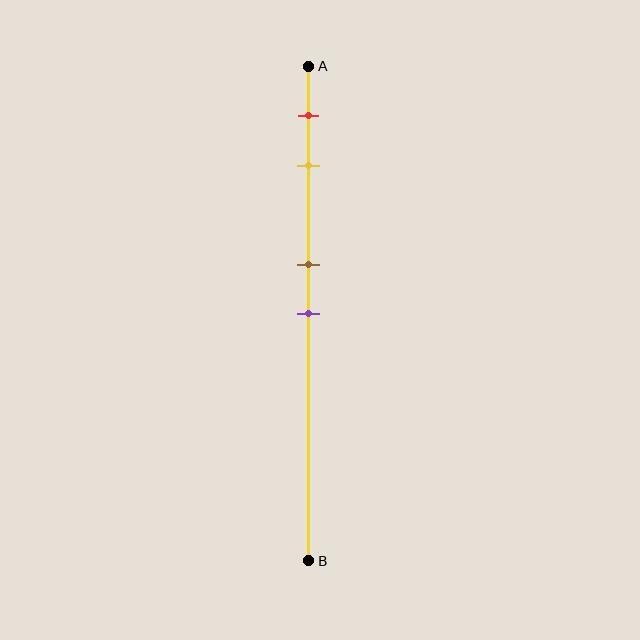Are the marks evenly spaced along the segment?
No, the marks are not evenly spaced.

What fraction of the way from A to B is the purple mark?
The purple mark is approximately 50% (0.5) of the way from A to B.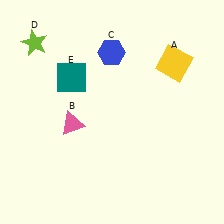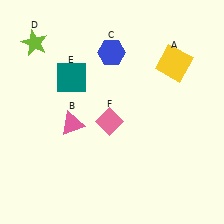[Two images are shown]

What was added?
A pink diamond (F) was added in Image 2.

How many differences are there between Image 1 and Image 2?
There is 1 difference between the two images.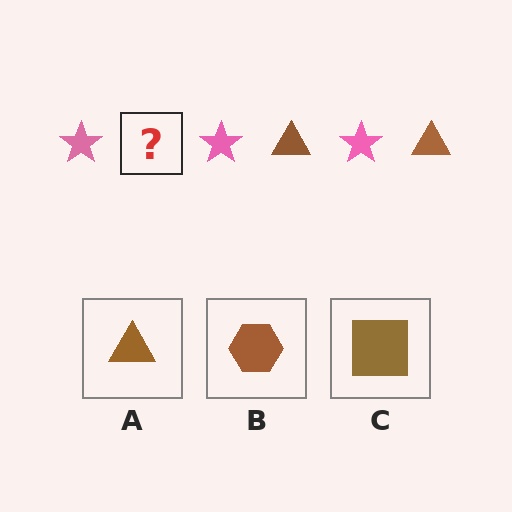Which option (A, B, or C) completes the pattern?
A.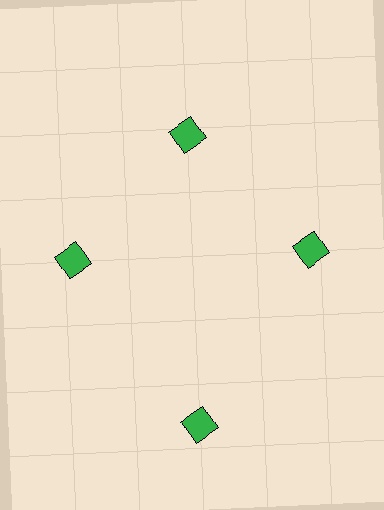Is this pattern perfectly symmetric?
No. The 4 green diamonds are arranged in a ring, but one element near the 6 o'clock position is pushed outward from the center, breaking the 4-fold rotational symmetry.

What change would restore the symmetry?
The symmetry would be restored by moving it inward, back onto the ring so that all 4 diamonds sit at equal angles and equal distance from the center.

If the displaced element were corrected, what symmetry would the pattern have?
It would have 4-fold rotational symmetry — the pattern would map onto itself every 90 degrees.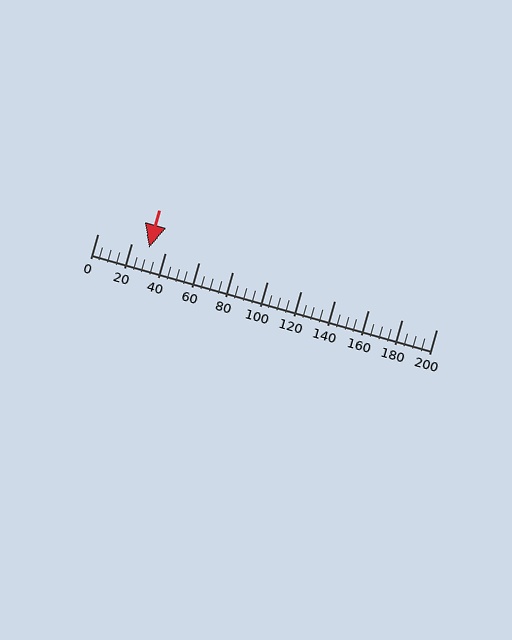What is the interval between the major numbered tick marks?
The major tick marks are spaced 20 units apart.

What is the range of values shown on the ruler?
The ruler shows values from 0 to 200.